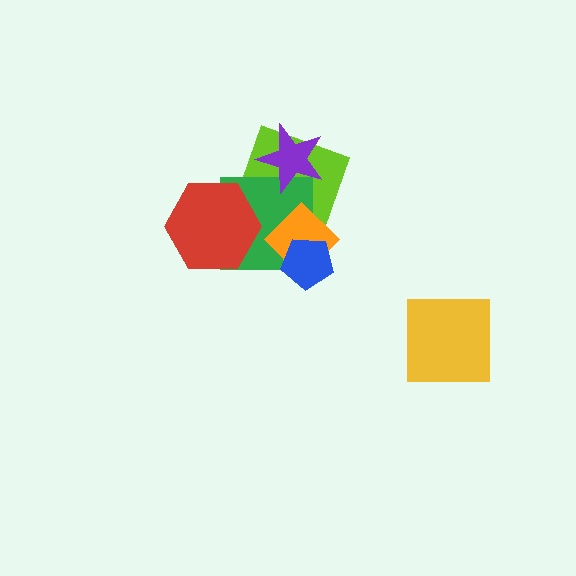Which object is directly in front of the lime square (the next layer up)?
The green square is directly in front of the lime square.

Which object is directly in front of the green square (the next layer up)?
The orange diamond is directly in front of the green square.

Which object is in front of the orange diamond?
The blue pentagon is in front of the orange diamond.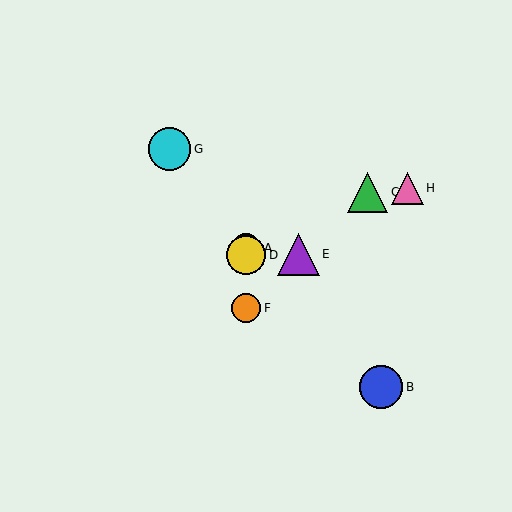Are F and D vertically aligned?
Yes, both are at x≈246.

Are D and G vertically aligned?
No, D is at x≈246 and G is at x≈170.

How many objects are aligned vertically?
3 objects (A, D, F) are aligned vertically.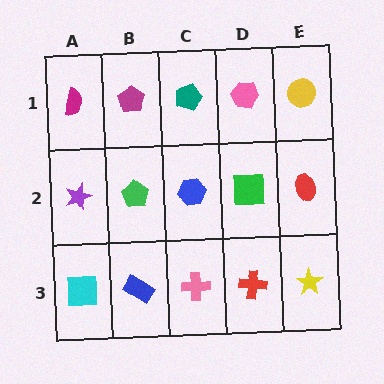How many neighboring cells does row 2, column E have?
3.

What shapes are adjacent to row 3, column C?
A blue hexagon (row 2, column C), a blue rectangle (row 3, column B), a red cross (row 3, column D).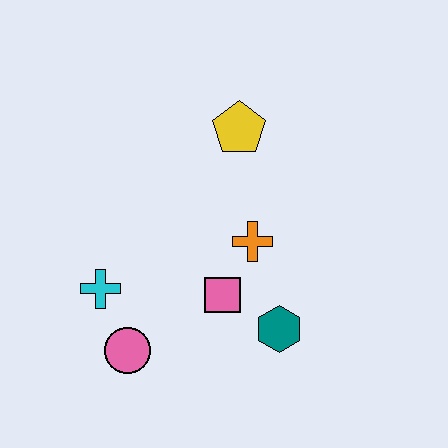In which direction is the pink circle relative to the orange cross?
The pink circle is to the left of the orange cross.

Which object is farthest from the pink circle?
The yellow pentagon is farthest from the pink circle.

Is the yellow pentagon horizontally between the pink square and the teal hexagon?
Yes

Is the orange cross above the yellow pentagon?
No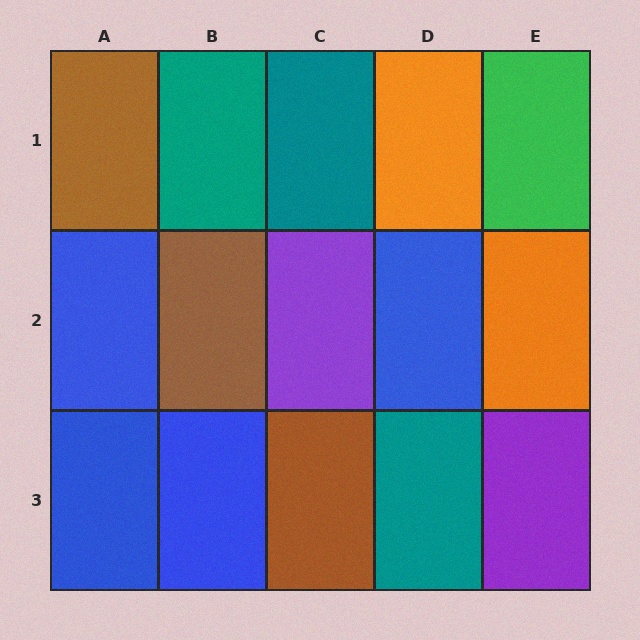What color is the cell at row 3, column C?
Brown.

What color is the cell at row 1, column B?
Teal.